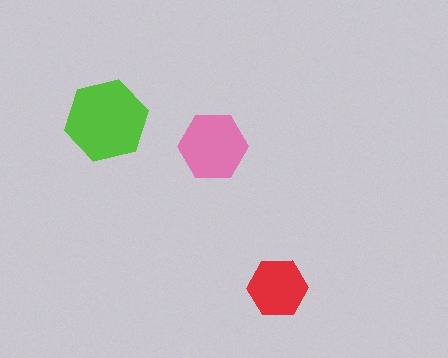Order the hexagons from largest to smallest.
the lime one, the pink one, the red one.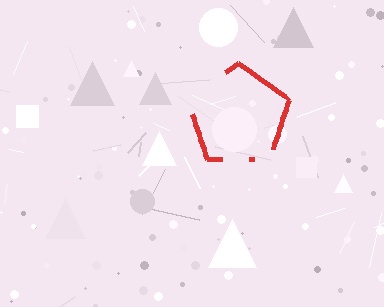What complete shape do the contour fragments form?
The contour fragments form a pentagon.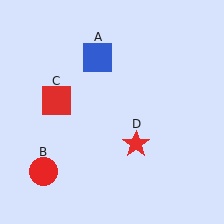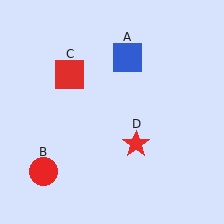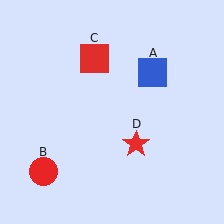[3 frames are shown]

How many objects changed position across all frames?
2 objects changed position: blue square (object A), red square (object C).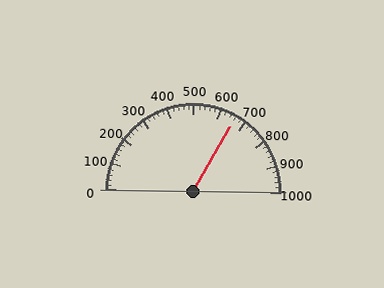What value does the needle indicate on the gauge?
The needle indicates approximately 660.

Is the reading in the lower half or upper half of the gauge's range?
The reading is in the upper half of the range (0 to 1000).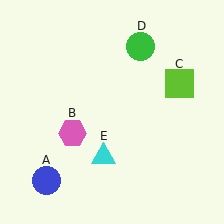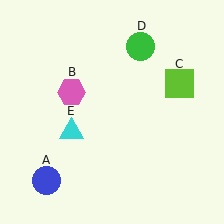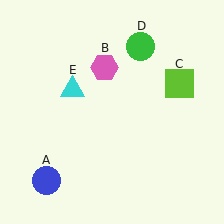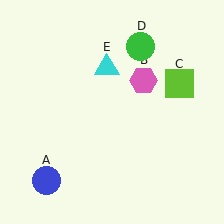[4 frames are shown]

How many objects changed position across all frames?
2 objects changed position: pink hexagon (object B), cyan triangle (object E).